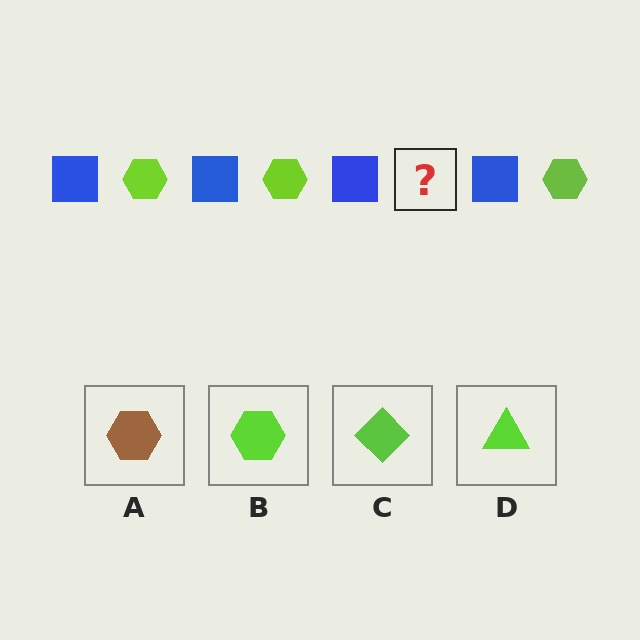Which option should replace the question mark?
Option B.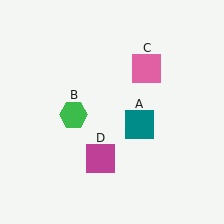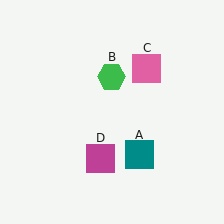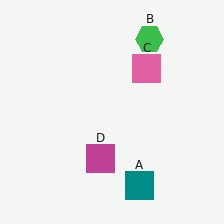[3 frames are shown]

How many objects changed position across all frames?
2 objects changed position: teal square (object A), green hexagon (object B).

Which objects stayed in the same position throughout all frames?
Pink square (object C) and magenta square (object D) remained stationary.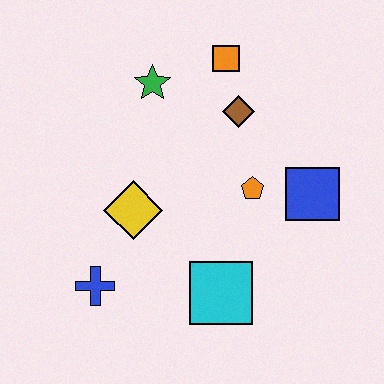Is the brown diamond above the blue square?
Yes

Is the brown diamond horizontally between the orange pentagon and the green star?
Yes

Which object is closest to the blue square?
The orange pentagon is closest to the blue square.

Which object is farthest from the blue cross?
The orange square is farthest from the blue cross.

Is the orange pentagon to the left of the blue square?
Yes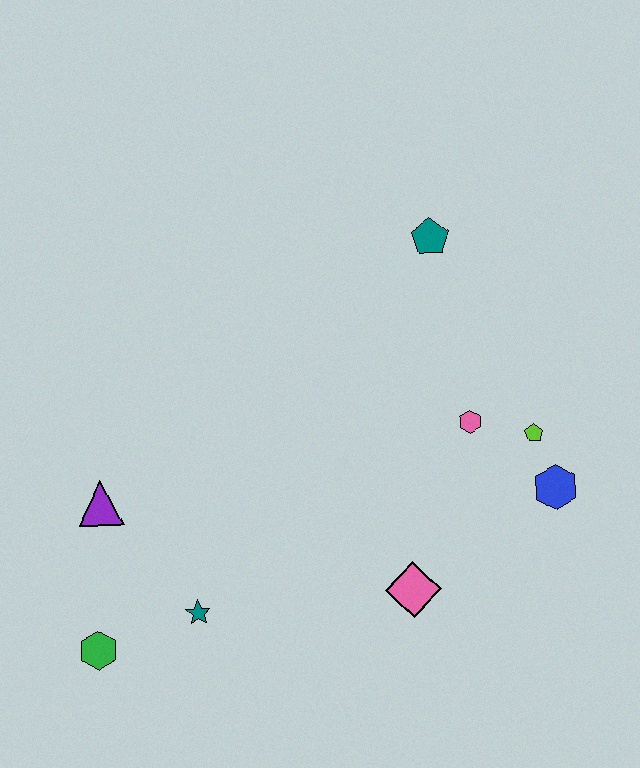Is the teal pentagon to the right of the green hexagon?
Yes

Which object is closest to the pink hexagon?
The lime pentagon is closest to the pink hexagon.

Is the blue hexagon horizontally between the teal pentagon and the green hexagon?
No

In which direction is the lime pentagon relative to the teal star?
The lime pentagon is to the right of the teal star.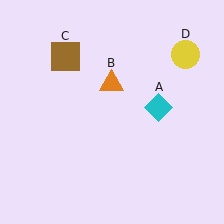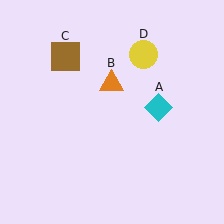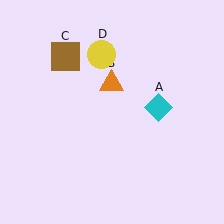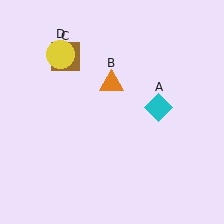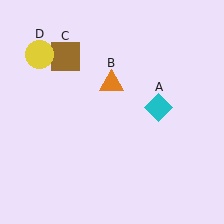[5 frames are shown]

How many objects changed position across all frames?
1 object changed position: yellow circle (object D).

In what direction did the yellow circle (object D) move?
The yellow circle (object D) moved left.